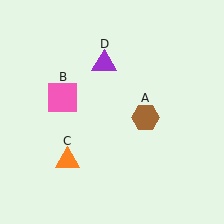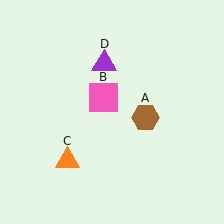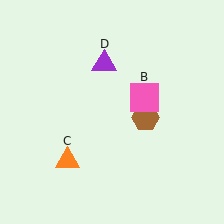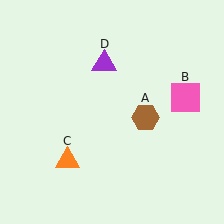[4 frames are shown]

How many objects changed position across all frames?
1 object changed position: pink square (object B).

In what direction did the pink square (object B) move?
The pink square (object B) moved right.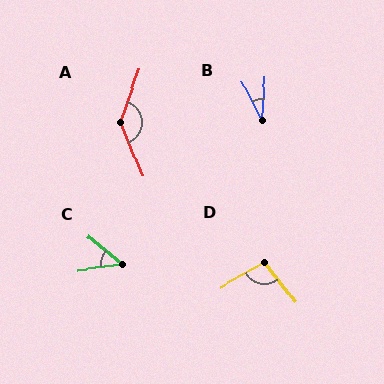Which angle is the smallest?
B, at approximately 32 degrees.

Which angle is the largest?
A, at approximately 139 degrees.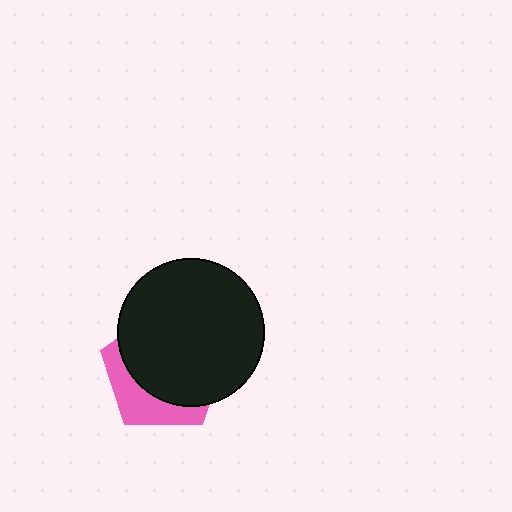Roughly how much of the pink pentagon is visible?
A small part of it is visible (roughly 31%).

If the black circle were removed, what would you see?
You would see the complete pink pentagon.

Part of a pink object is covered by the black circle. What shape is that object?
It is a pentagon.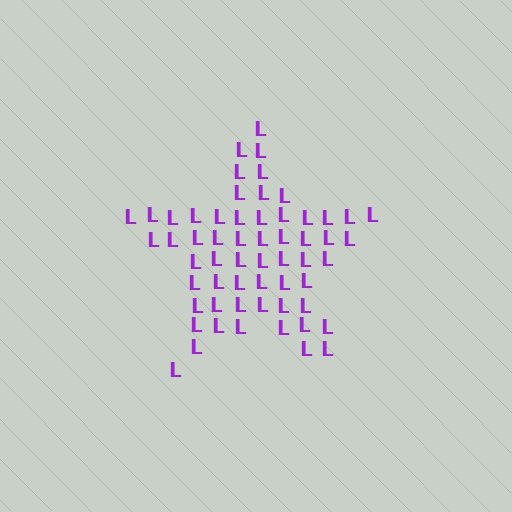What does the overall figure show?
The overall figure shows a star.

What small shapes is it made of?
It is made of small letter L's.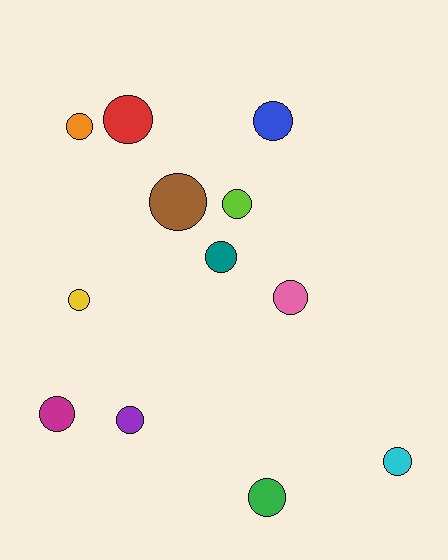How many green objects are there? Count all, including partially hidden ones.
There is 1 green object.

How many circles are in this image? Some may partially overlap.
There are 12 circles.